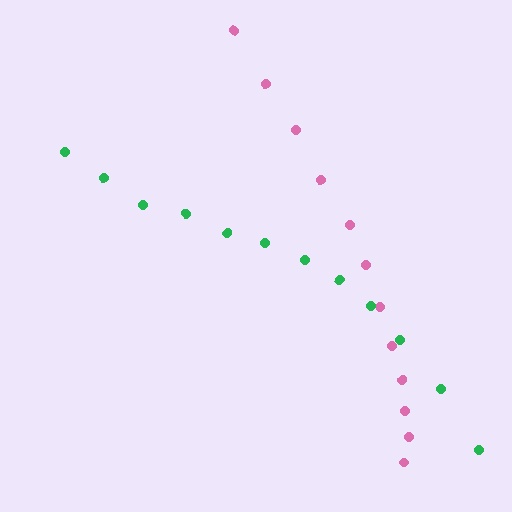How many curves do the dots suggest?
There are 2 distinct paths.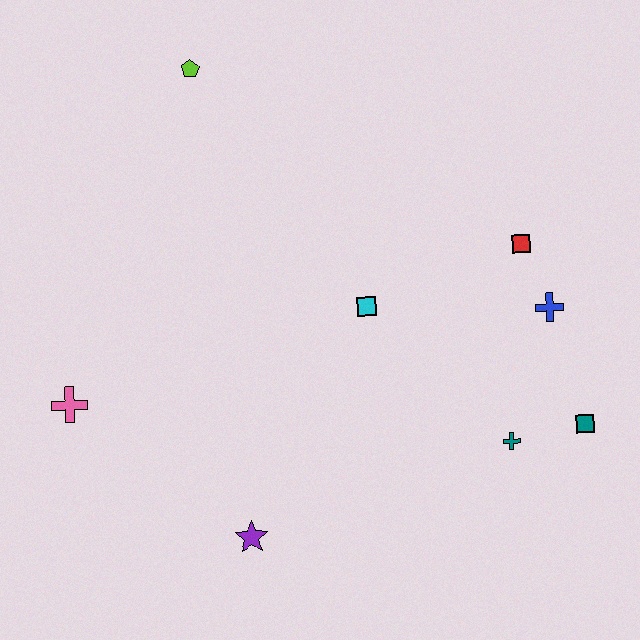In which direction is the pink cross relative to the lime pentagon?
The pink cross is below the lime pentagon.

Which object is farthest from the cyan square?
The pink cross is farthest from the cyan square.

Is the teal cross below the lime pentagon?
Yes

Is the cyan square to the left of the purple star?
No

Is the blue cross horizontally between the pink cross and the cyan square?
No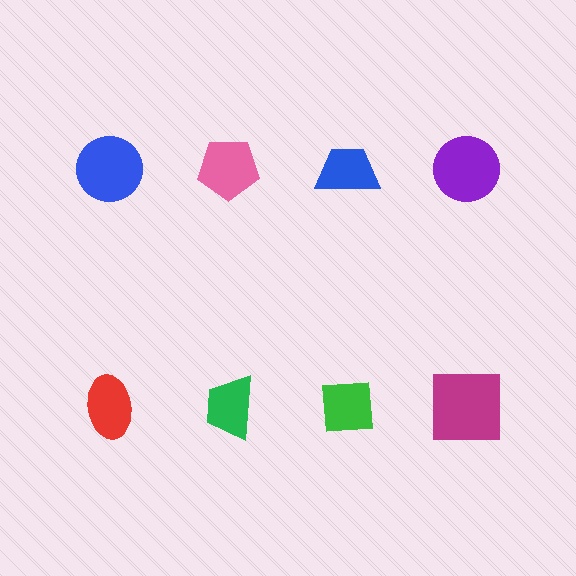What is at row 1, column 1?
A blue circle.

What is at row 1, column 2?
A pink pentagon.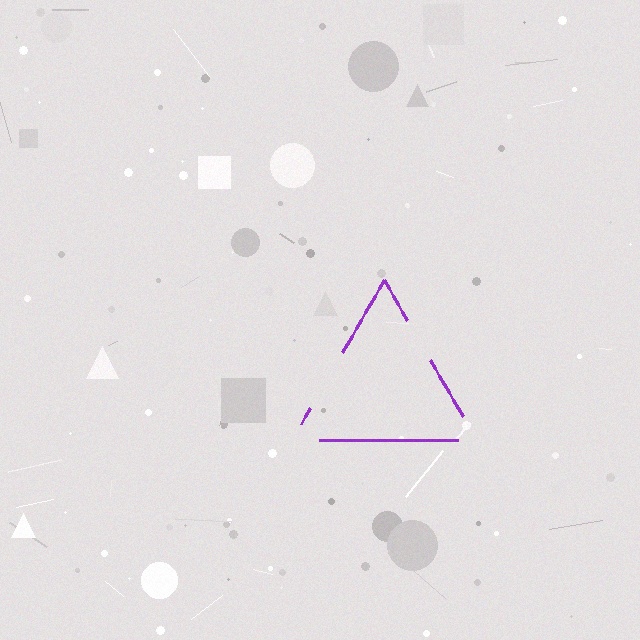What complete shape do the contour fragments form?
The contour fragments form a triangle.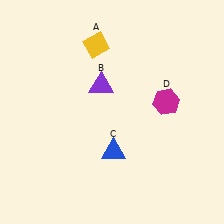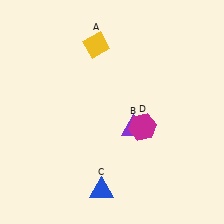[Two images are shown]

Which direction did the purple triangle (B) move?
The purple triangle (B) moved down.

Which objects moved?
The objects that moved are: the purple triangle (B), the blue triangle (C), the magenta hexagon (D).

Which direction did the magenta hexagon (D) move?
The magenta hexagon (D) moved down.